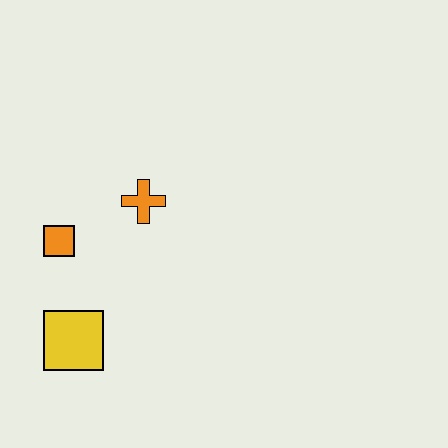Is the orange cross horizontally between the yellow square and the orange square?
No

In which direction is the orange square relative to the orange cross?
The orange square is to the left of the orange cross.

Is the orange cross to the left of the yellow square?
No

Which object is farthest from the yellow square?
The orange cross is farthest from the yellow square.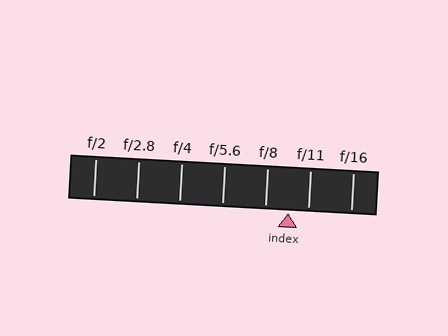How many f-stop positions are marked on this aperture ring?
There are 7 f-stop positions marked.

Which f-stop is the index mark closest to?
The index mark is closest to f/11.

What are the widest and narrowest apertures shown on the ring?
The widest aperture shown is f/2 and the narrowest is f/16.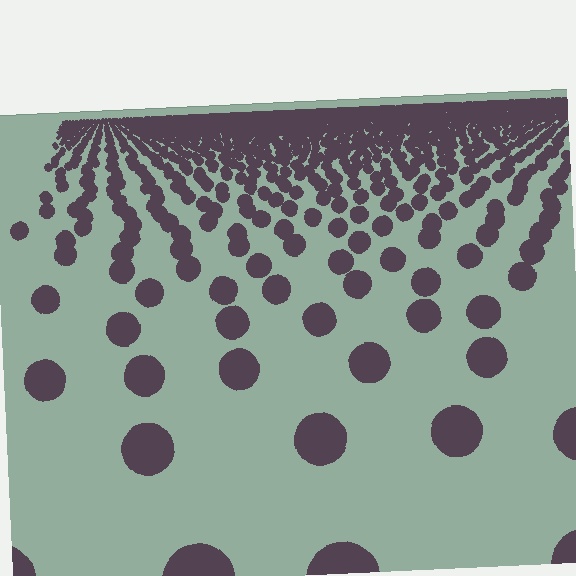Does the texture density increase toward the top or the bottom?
Density increases toward the top.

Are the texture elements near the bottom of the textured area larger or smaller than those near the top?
Larger. Near the bottom, elements are closer to the viewer and appear at a bigger on-screen size.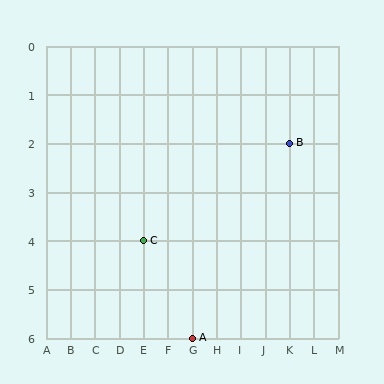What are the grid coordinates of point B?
Point B is at grid coordinates (K, 2).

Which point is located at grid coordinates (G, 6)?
Point A is at (G, 6).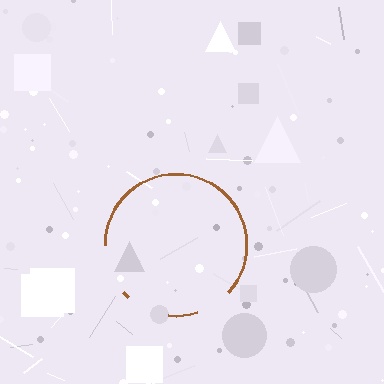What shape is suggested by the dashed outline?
The dashed outline suggests a circle.